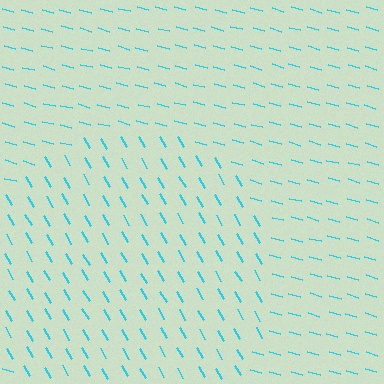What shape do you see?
I see a circle.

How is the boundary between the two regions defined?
The boundary is defined purely by a change in line orientation (approximately 45 degrees difference). All lines are the same color and thickness.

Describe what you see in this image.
The image is filled with small cyan line segments. A circle region in the image has lines oriented differently from the surrounding lines, creating a visible texture boundary.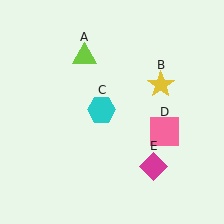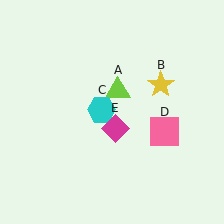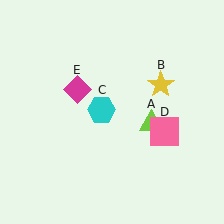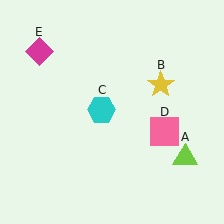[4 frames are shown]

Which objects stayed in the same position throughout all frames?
Yellow star (object B) and cyan hexagon (object C) and pink square (object D) remained stationary.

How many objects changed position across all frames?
2 objects changed position: lime triangle (object A), magenta diamond (object E).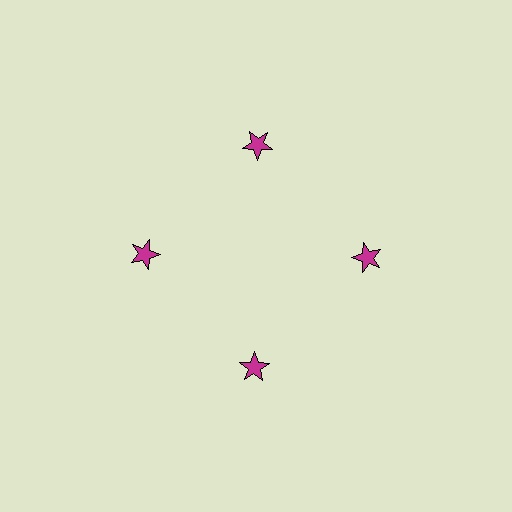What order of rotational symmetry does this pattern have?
This pattern has 4-fold rotational symmetry.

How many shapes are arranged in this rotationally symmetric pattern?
There are 4 shapes, arranged in 4 groups of 1.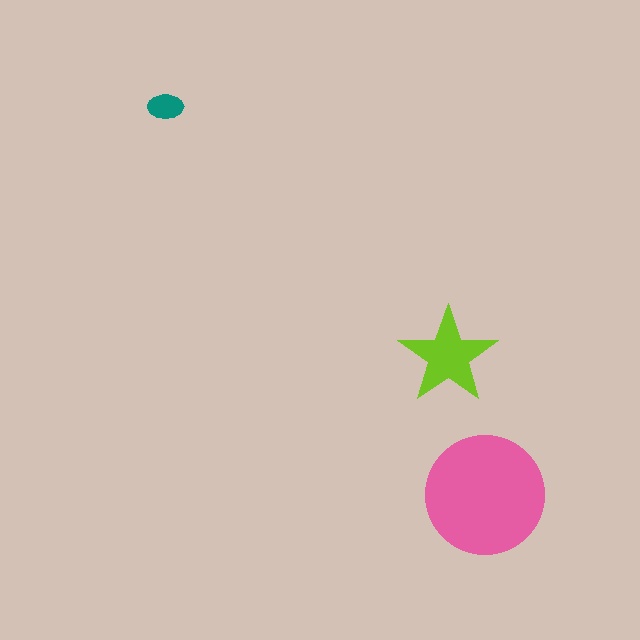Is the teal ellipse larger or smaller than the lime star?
Smaller.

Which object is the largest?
The pink circle.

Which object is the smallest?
The teal ellipse.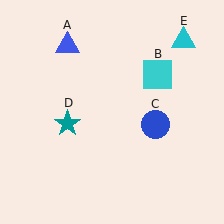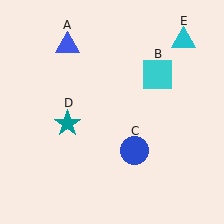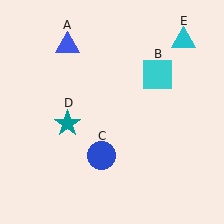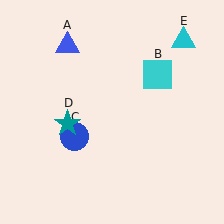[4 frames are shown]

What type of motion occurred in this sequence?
The blue circle (object C) rotated clockwise around the center of the scene.